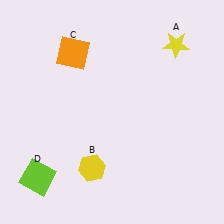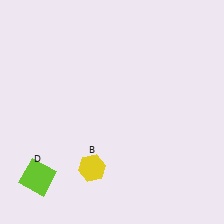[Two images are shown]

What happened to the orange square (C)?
The orange square (C) was removed in Image 2. It was in the top-left area of Image 1.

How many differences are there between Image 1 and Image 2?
There are 2 differences between the two images.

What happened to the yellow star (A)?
The yellow star (A) was removed in Image 2. It was in the top-right area of Image 1.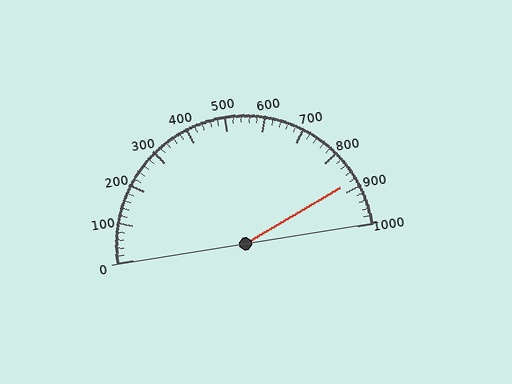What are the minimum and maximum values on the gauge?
The gauge ranges from 0 to 1000.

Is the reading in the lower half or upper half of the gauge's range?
The reading is in the upper half of the range (0 to 1000).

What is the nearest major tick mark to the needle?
The nearest major tick mark is 900.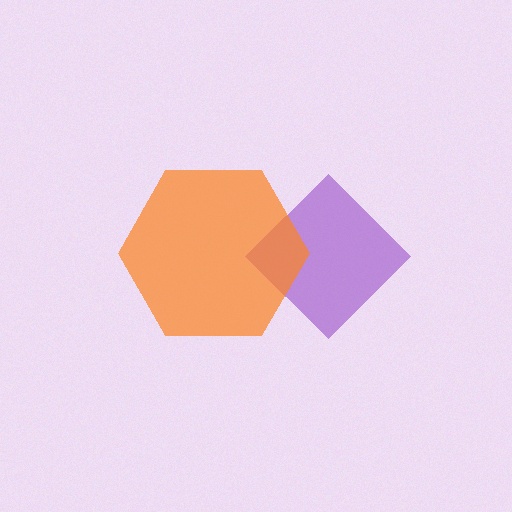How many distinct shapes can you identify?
There are 2 distinct shapes: a purple diamond, an orange hexagon.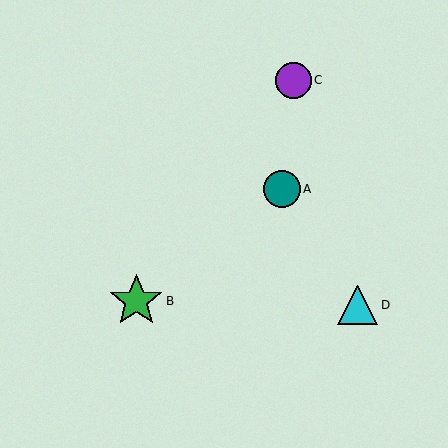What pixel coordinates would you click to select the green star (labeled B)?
Click at (136, 301) to select the green star B.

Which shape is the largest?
The green star (labeled B) is the largest.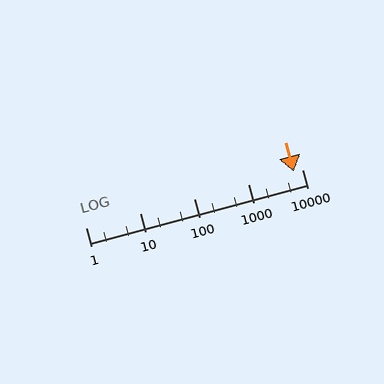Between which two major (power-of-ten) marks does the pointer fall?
The pointer is between 1000 and 10000.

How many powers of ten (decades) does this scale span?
The scale spans 4 decades, from 1 to 10000.